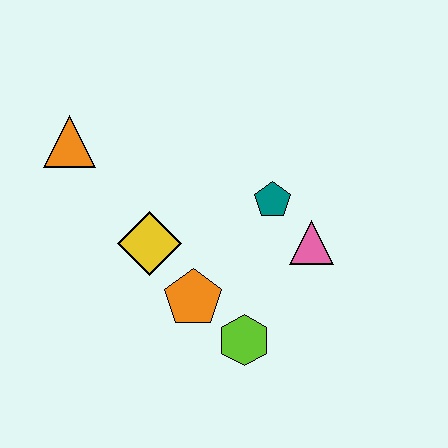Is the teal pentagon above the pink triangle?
Yes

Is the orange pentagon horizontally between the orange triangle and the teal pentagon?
Yes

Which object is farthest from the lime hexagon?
The orange triangle is farthest from the lime hexagon.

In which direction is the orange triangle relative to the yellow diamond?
The orange triangle is above the yellow diamond.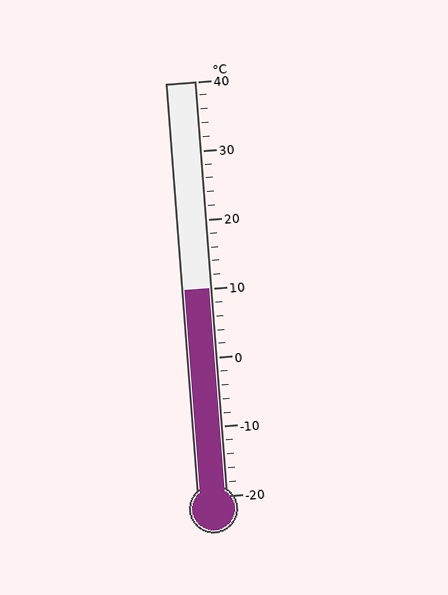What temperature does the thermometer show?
The thermometer shows approximately 10°C.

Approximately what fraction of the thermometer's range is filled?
The thermometer is filled to approximately 50% of its range.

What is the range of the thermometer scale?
The thermometer scale ranges from -20°C to 40°C.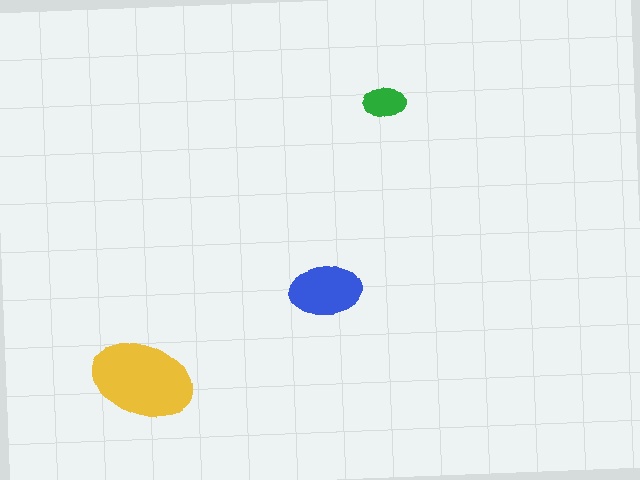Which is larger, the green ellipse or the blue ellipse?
The blue one.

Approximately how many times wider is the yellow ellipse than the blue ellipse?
About 1.5 times wider.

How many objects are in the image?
There are 3 objects in the image.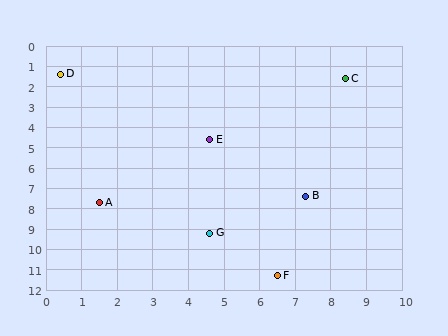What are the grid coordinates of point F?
Point F is at approximately (6.5, 11.3).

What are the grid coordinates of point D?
Point D is at approximately (0.4, 1.4).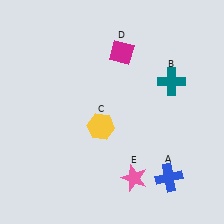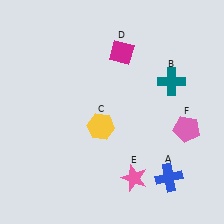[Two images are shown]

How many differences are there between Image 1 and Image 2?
There is 1 difference between the two images.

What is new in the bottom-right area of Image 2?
A pink pentagon (F) was added in the bottom-right area of Image 2.